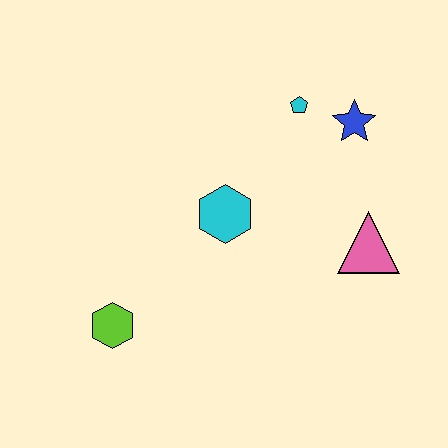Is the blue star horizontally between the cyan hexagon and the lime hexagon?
No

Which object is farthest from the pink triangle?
The lime hexagon is farthest from the pink triangle.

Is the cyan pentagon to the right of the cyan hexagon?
Yes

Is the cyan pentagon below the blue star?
No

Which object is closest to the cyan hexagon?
The cyan pentagon is closest to the cyan hexagon.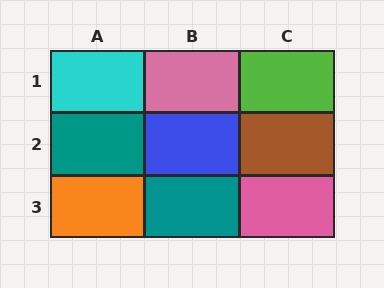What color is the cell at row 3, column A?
Orange.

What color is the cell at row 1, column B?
Pink.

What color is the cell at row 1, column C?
Lime.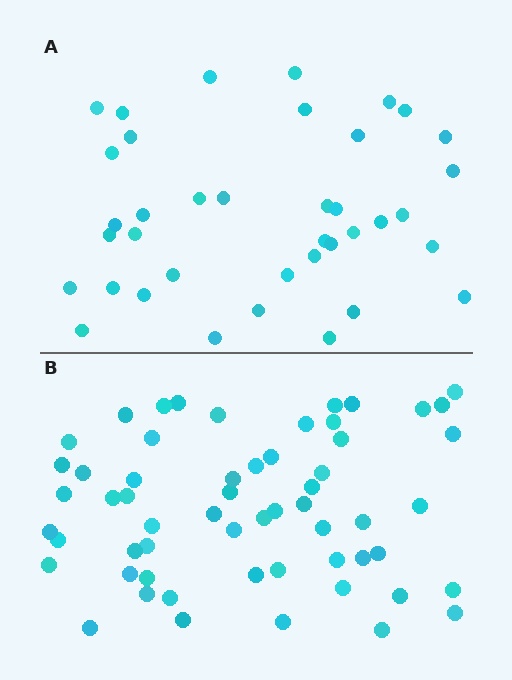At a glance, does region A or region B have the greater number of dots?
Region B (the bottom region) has more dots.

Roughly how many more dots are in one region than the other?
Region B has approximately 20 more dots than region A.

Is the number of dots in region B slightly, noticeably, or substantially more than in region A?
Region B has substantially more. The ratio is roughly 1.5 to 1.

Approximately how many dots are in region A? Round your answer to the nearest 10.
About 40 dots. (The exact count is 38, which rounds to 40.)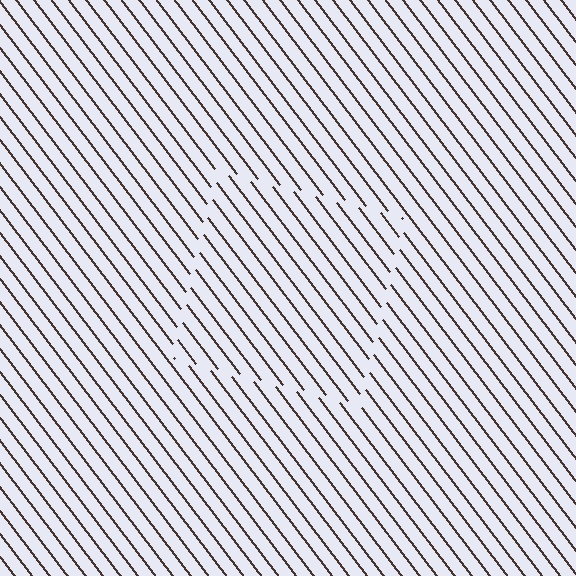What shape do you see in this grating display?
An illusory square. The interior of the shape contains the same grating, shifted by half a period — the contour is defined by the phase discontinuity where line-ends from the inner and outer gratings abut.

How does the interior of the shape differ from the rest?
The interior of the shape contains the same grating, shifted by half a period — the contour is defined by the phase discontinuity where line-ends from the inner and outer gratings abut.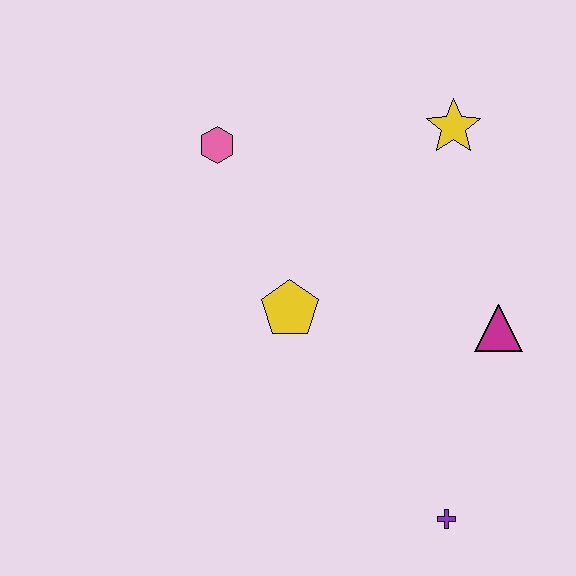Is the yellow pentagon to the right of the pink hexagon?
Yes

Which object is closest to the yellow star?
The magenta triangle is closest to the yellow star.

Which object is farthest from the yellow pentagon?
The purple cross is farthest from the yellow pentagon.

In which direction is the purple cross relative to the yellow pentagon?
The purple cross is below the yellow pentagon.